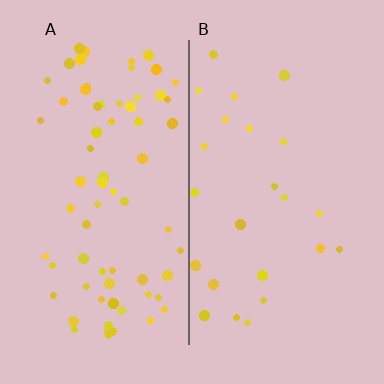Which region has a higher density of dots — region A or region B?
A (the left).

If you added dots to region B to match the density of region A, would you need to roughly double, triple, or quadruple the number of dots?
Approximately triple.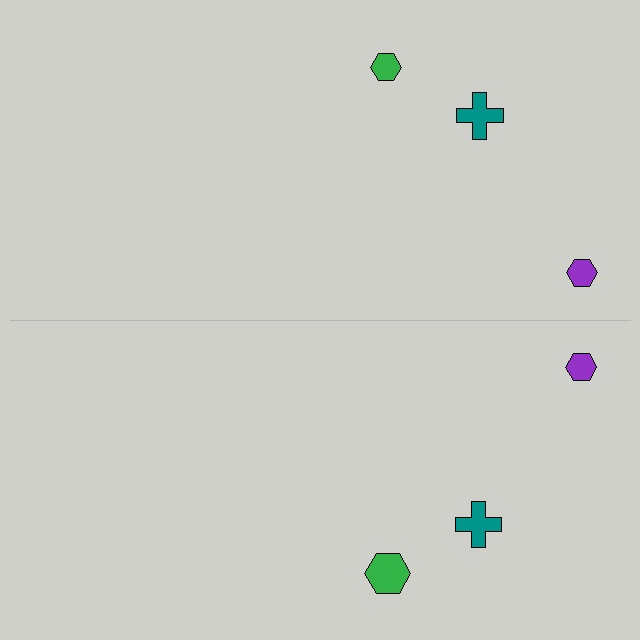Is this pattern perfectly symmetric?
No, the pattern is not perfectly symmetric. The green hexagon on the bottom side has a different size than its mirror counterpart.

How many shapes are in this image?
There are 6 shapes in this image.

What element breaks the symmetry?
The green hexagon on the bottom side has a different size than its mirror counterpart.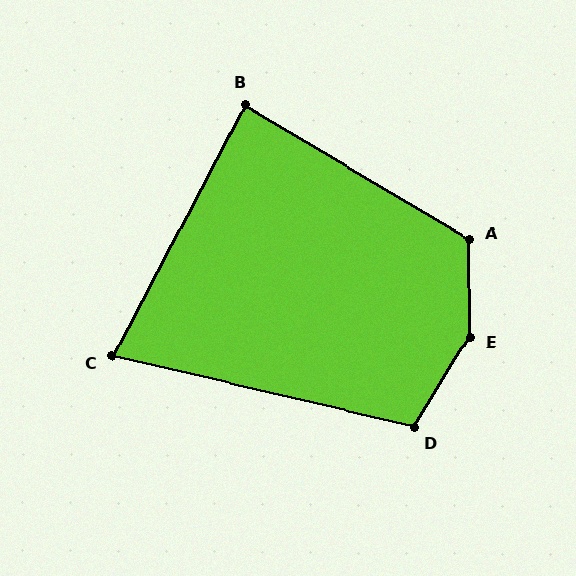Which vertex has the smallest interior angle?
C, at approximately 76 degrees.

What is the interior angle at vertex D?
Approximately 108 degrees (obtuse).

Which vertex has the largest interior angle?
E, at approximately 149 degrees.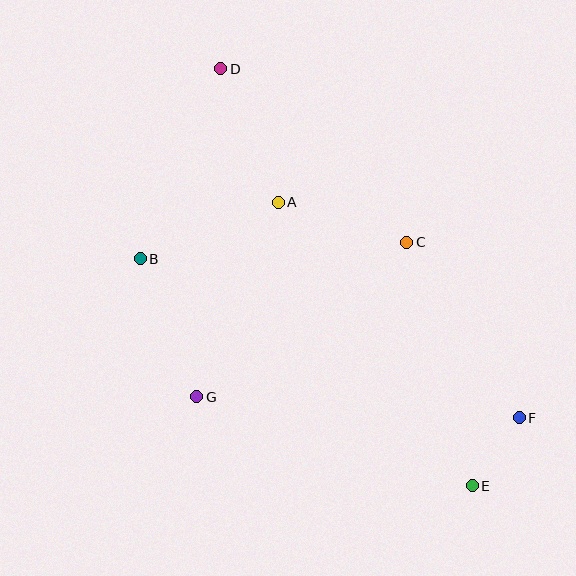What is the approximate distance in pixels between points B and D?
The distance between B and D is approximately 207 pixels.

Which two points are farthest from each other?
Points D and E are farthest from each other.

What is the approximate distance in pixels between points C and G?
The distance between C and G is approximately 261 pixels.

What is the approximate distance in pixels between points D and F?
The distance between D and F is approximately 459 pixels.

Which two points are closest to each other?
Points E and F are closest to each other.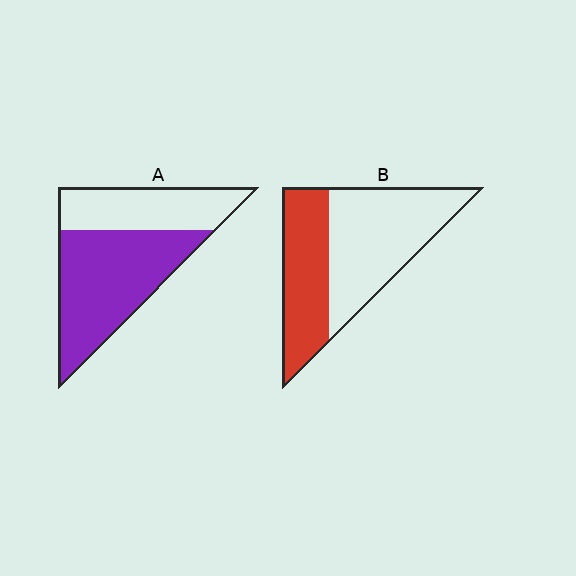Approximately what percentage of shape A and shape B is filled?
A is approximately 60% and B is approximately 40%.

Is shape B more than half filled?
No.